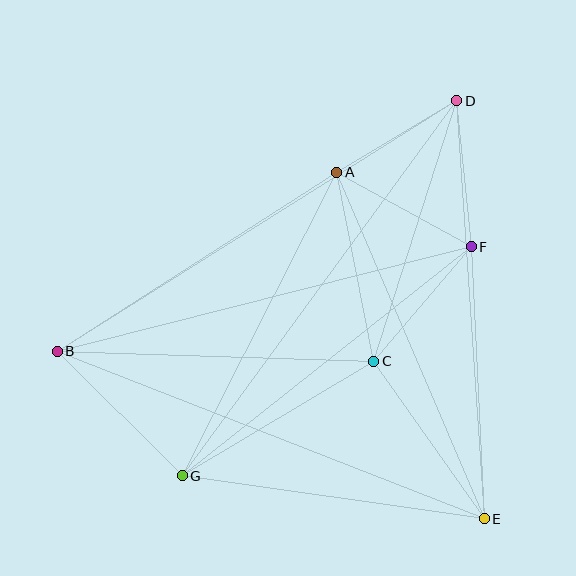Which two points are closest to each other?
Points A and D are closest to each other.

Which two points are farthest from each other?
Points B and D are farthest from each other.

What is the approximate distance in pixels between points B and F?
The distance between B and F is approximately 427 pixels.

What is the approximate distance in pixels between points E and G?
The distance between E and G is approximately 305 pixels.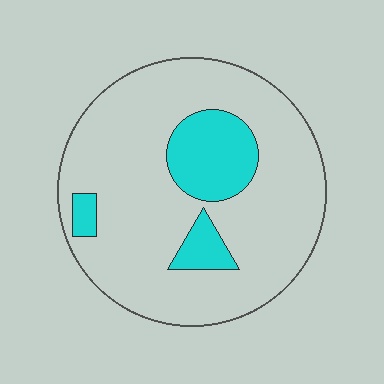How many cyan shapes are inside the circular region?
3.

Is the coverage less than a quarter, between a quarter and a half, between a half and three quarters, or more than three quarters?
Less than a quarter.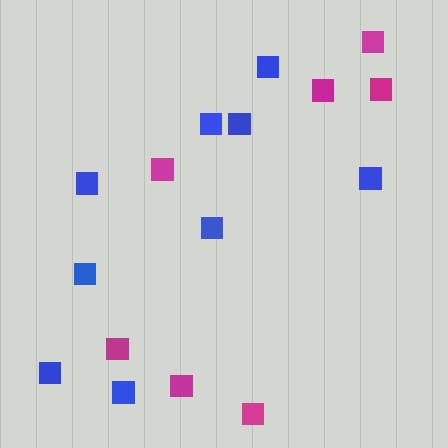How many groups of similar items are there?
There are 2 groups: one group of magenta squares (7) and one group of blue squares (9).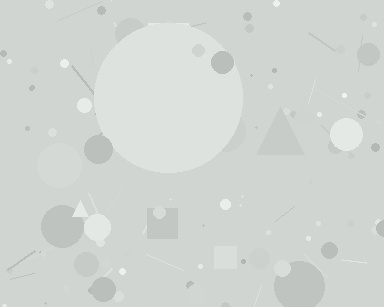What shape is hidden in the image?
A circle is hidden in the image.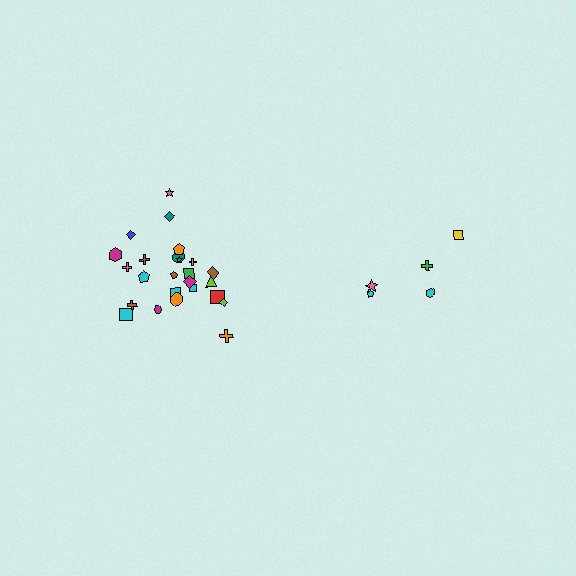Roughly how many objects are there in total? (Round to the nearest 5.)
Roughly 30 objects in total.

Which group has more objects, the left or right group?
The left group.